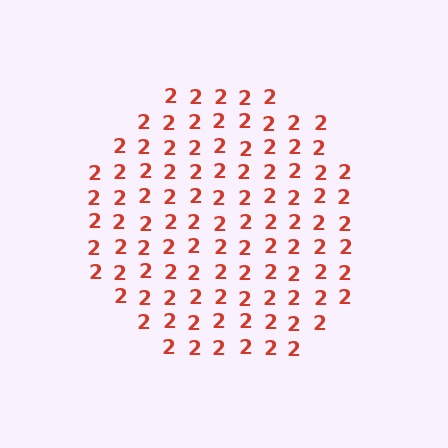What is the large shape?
The large shape is a circle.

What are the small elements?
The small elements are digit 2's.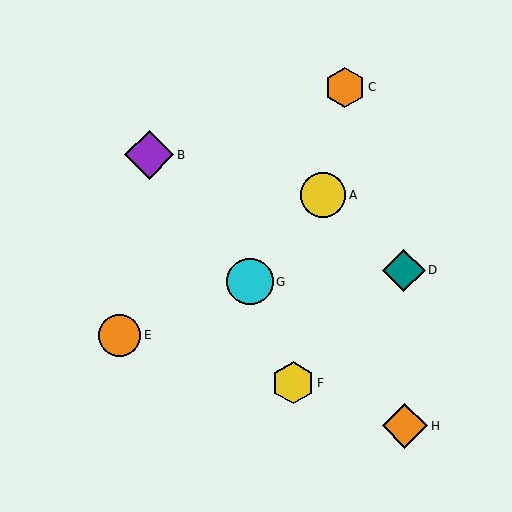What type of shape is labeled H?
Shape H is an orange diamond.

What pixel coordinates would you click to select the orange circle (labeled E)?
Click at (120, 335) to select the orange circle E.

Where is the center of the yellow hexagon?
The center of the yellow hexagon is at (293, 383).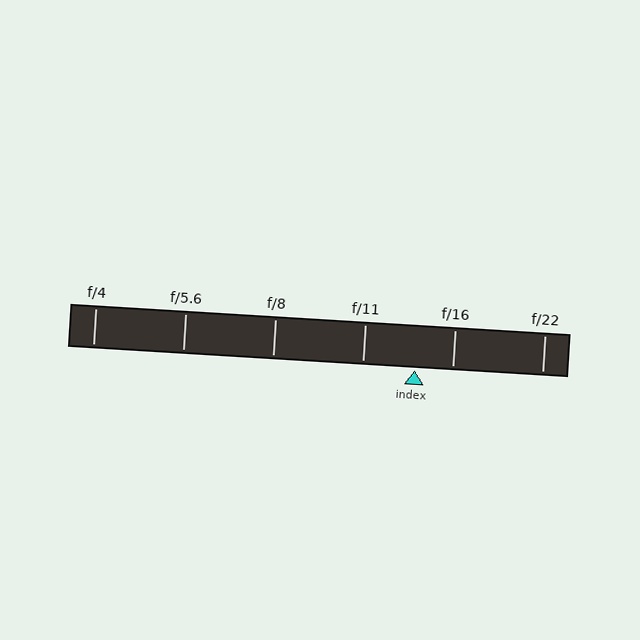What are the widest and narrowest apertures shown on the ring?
The widest aperture shown is f/4 and the narrowest is f/22.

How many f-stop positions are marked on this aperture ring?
There are 6 f-stop positions marked.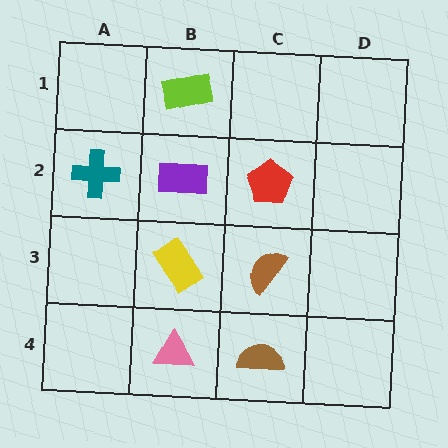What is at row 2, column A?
A teal cross.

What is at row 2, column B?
A purple rectangle.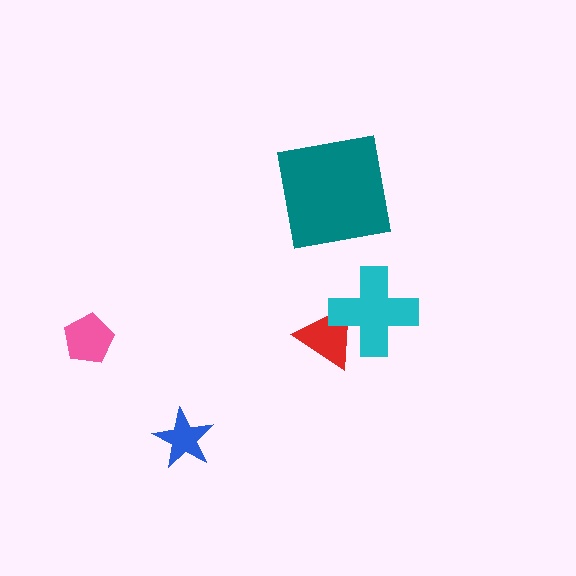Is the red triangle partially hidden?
Yes, it is partially covered by another shape.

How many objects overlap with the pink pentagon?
0 objects overlap with the pink pentagon.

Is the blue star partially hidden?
No, no other shape covers it.